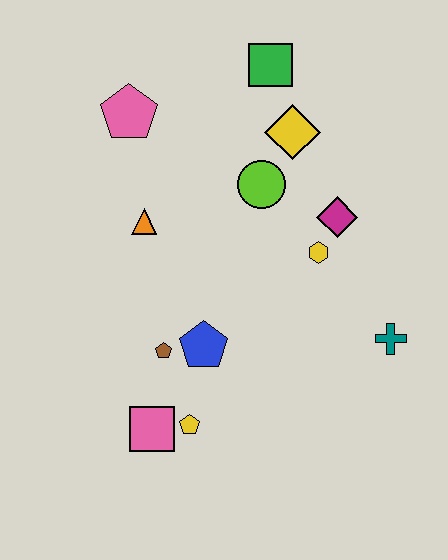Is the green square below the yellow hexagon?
No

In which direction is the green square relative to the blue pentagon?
The green square is above the blue pentagon.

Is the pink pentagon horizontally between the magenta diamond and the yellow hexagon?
No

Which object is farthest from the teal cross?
The pink pentagon is farthest from the teal cross.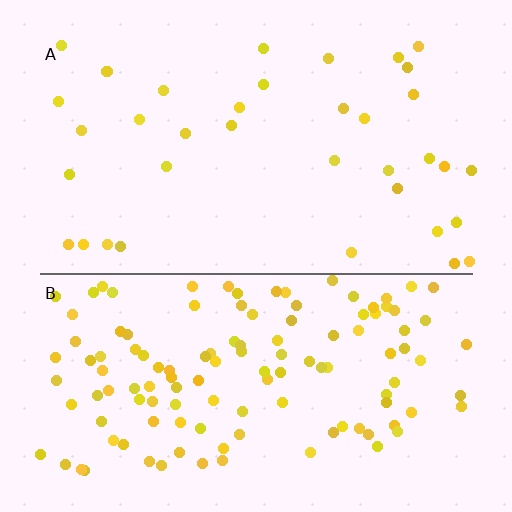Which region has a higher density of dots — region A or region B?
B (the bottom).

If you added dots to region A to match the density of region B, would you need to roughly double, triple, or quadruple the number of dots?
Approximately triple.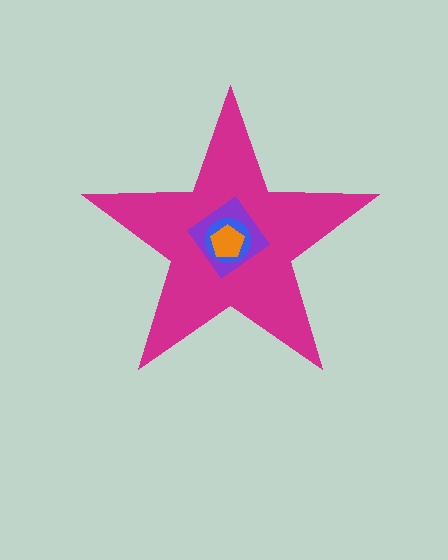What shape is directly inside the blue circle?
The orange pentagon.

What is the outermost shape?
The magenta star.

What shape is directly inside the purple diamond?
The blue circle.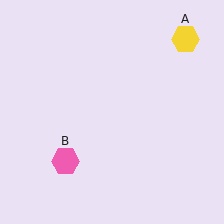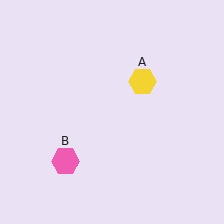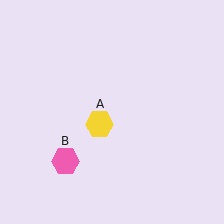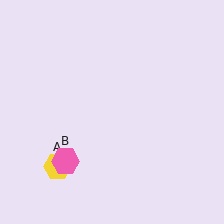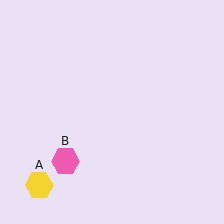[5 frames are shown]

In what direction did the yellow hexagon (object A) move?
The yellow hexagon (object A) moved down and to the left.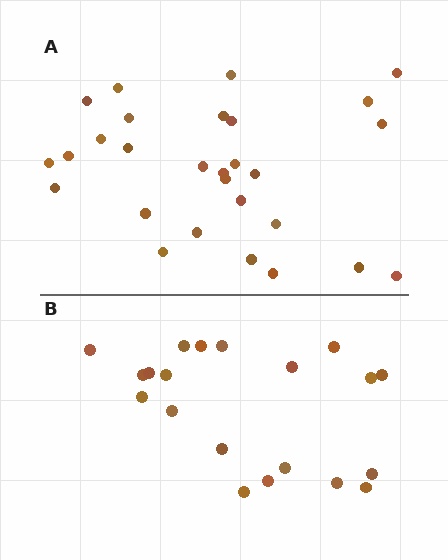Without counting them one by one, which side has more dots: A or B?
Region A (the top region) has more dots.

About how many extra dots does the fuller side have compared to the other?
Region A has roughly 8 or so more dots than region B.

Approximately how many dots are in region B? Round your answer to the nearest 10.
About 20 dots.